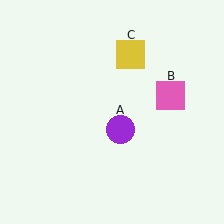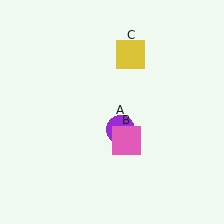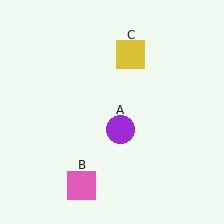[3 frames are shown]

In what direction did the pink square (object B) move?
The pink square (object B) moved down and to the left.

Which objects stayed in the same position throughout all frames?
Purple circle (object A) and yellow square (object C) remained stationary.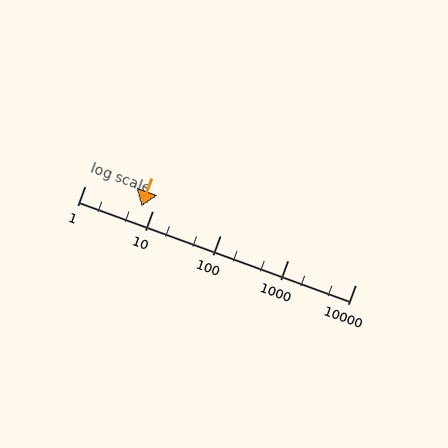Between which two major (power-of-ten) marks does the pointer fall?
The pointer is between 1 and 10.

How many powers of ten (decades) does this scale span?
The scale spans 4 decades, from 1 to 10000.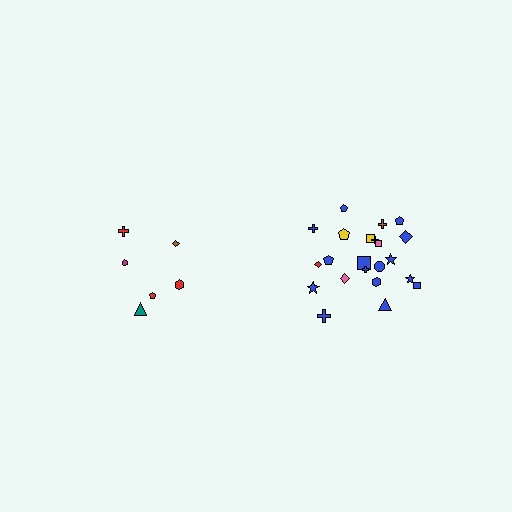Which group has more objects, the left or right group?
The right group.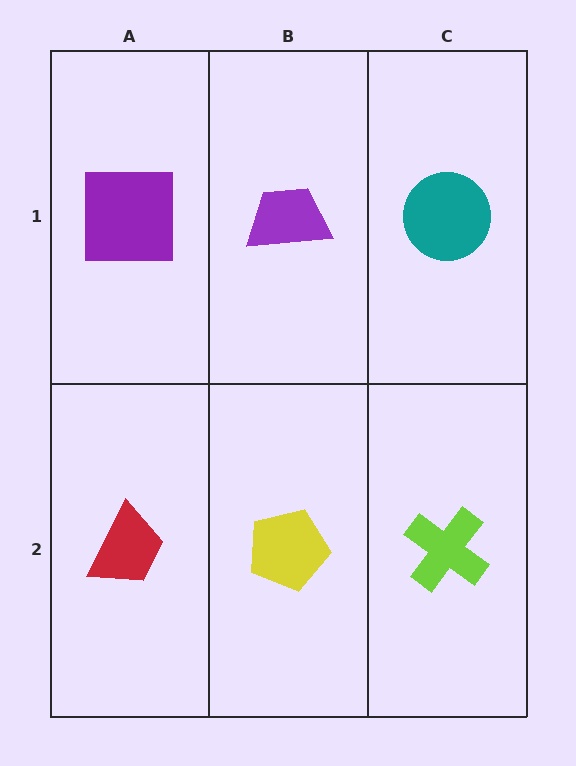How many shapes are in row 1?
3 shapes.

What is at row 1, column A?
A purple square.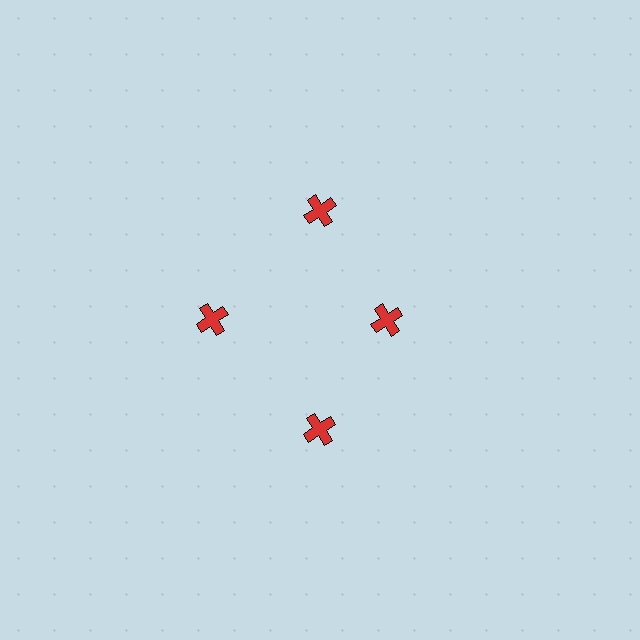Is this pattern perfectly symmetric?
No. The 4 red crosses are arranged in a ring, but one element near the 3 o'clock position is pulled inward toward the center, breaking the 4-fold rotational symmetry.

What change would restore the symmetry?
The symmetry would be restored by moving it outward, back onto the ring so that all 4 crosses sit at equal angles and equal distance from the center.